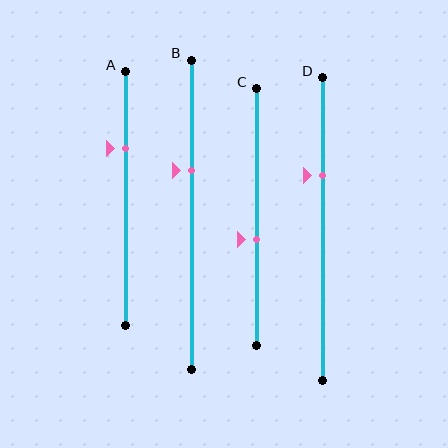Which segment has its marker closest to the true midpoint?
Segment C has its marker closest to the true midpoint.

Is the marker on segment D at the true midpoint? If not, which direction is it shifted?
No, the marker on segment D is shifted upward by about 18% of the segment length.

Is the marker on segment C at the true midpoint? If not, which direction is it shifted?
No, the marker on segment C is shifted downward by about 9% of the segment length.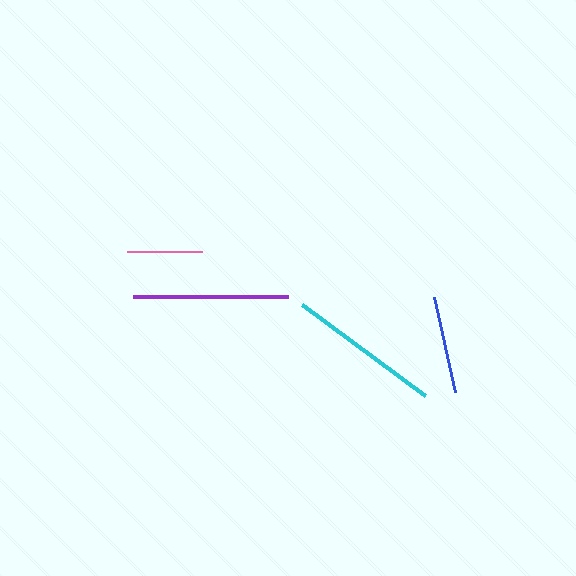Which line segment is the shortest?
The pink line is the shortest at approximately 76 pixels.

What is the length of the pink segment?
The pink segment is approximately 76 pixels long.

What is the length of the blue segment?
The blue segment is approximately 97 pixels long.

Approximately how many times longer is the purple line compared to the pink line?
The purple line is approximately 2.1 times the length of the pink line.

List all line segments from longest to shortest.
From longest to shortest: purple, cyan, blue, pink.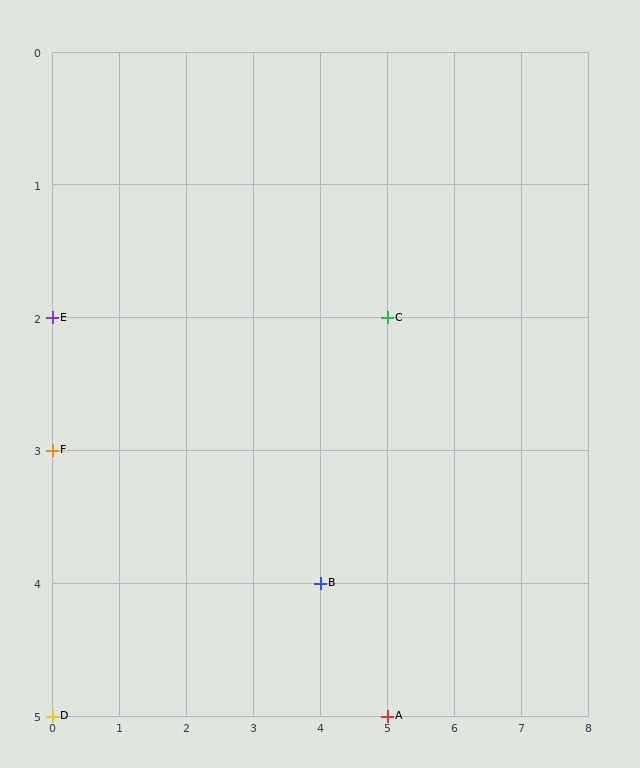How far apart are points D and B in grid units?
Points D and B are 4 columns and 1 row apart (about 4.1 grid units diagonally).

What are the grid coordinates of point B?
Point B is at grid coordinates (4, 4).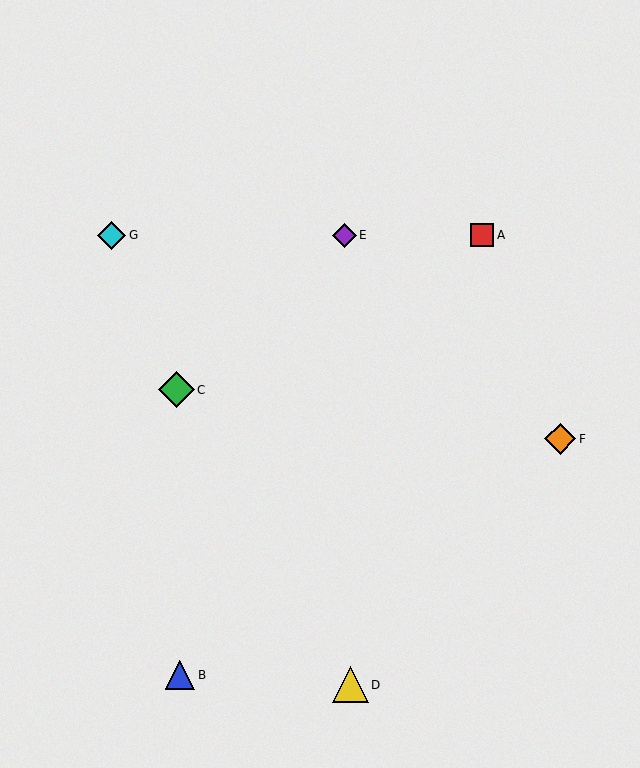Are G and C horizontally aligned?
No, G is at y≈235 and C is at y≈390.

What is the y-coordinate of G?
Object G is at y≈235.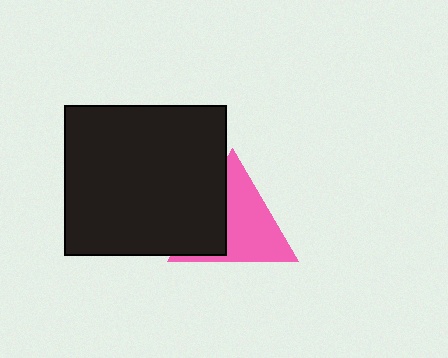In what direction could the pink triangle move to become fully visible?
The pink triangle could move right. That would shift it out from behind the black rectangle entirely.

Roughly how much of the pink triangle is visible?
About half of it is visible (roughly 62%).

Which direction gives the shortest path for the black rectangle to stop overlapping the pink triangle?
Moving left gives the shortest separation.